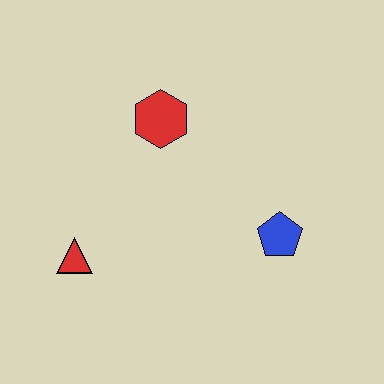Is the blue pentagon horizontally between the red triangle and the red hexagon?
No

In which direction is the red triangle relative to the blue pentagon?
The red triangle is to the left of the blue pentagon.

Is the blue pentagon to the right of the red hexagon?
Yes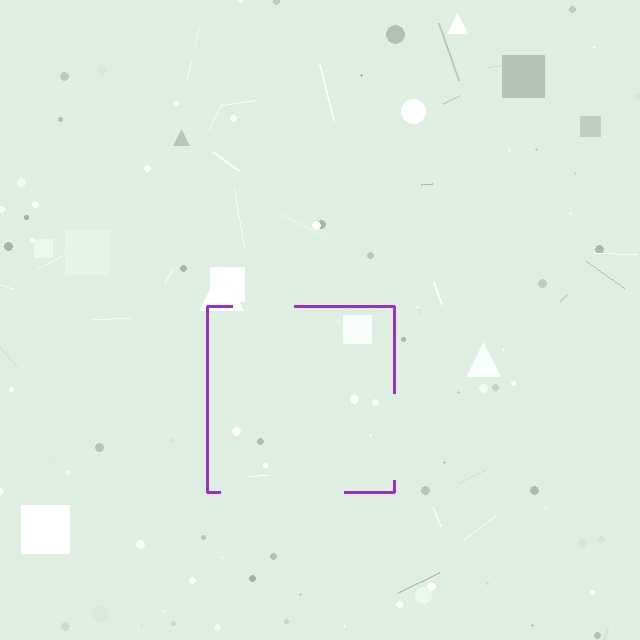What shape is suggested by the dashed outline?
The dashed outline suggests a square.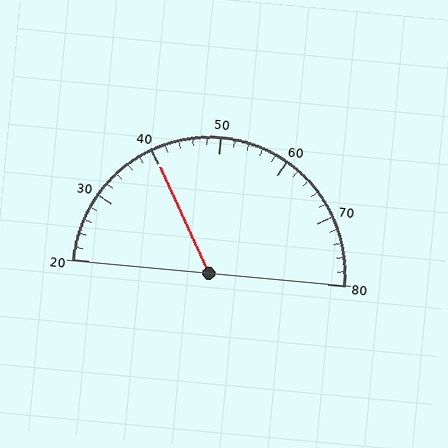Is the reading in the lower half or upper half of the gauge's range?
The reading is in the lower half of the range (20 to 80).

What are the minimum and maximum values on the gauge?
The gauge ranges from 20 to 80.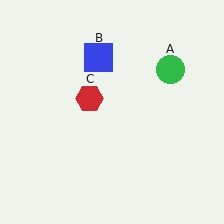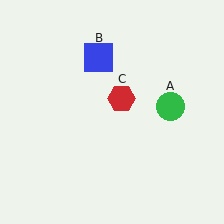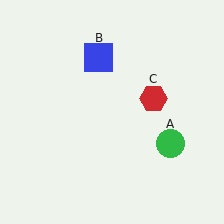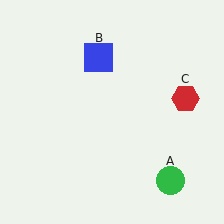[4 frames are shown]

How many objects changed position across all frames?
2 objects changed position: green circle (object A), red hexagon (object C).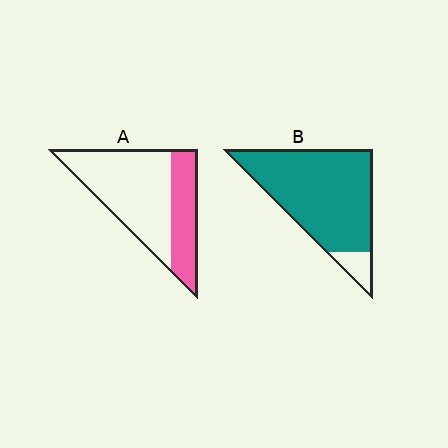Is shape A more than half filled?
No.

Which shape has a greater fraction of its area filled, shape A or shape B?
Shape B.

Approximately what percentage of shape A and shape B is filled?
A is approximately 35% and B is approximately 90%.